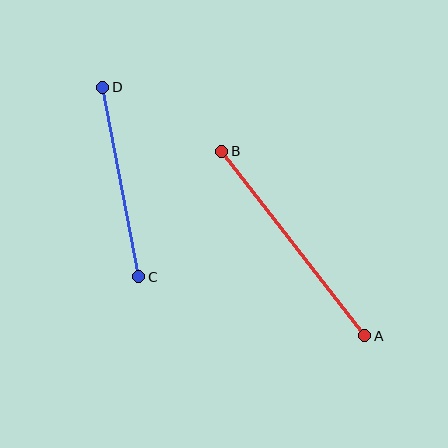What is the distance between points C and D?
The distance is approximately 193 pixels.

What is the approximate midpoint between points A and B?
The midpoint is at approximately (293, 244) pixels.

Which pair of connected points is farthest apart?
Points A and B are farthest apart.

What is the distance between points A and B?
The distance is approximately 233 pixels.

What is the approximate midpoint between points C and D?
The midpoint is at approximately (121, 182) pixels.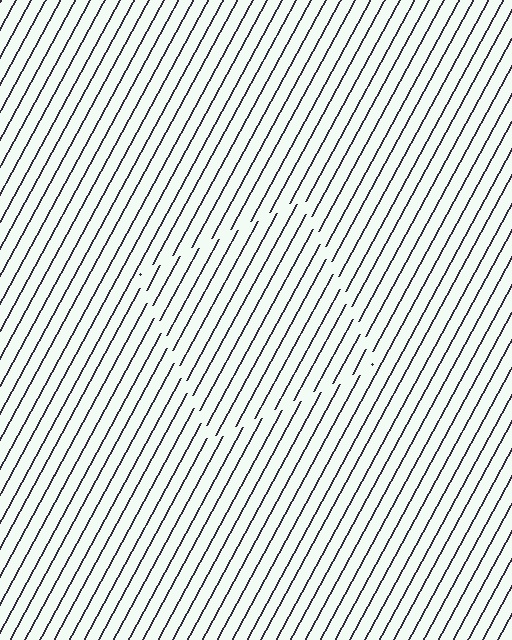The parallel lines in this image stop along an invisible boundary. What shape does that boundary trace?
An illusory square. The interior of the shape contains the same grating, shifted by half a period — the contour is defined by the phase discontinuity where line-ends from the inner and outer gratings abut.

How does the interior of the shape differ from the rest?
The interior of the shape contains the same grating, shifted by half a period — the contour is defined by the phase discontinuity where line-ends from the inner and outer gratings abut.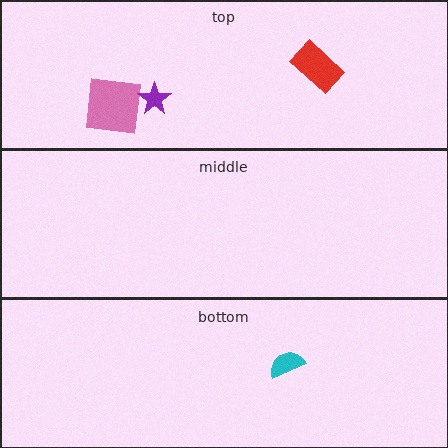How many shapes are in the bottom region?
1.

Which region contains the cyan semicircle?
The bottom region.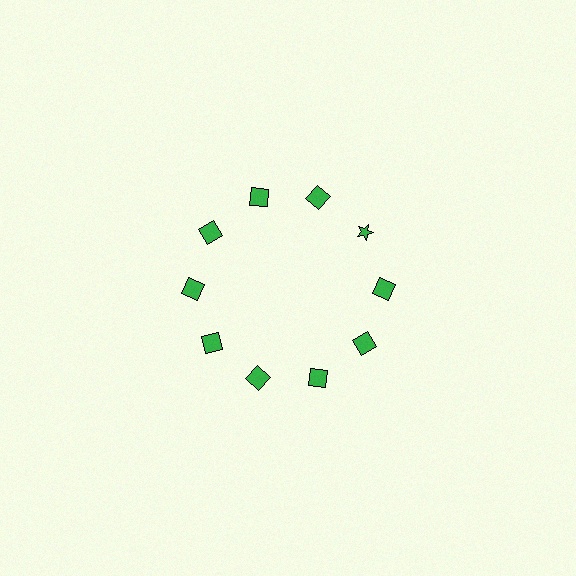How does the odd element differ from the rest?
It has a different shape: star instead of square.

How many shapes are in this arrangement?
There are 10 shapes arranged in a ring pattern.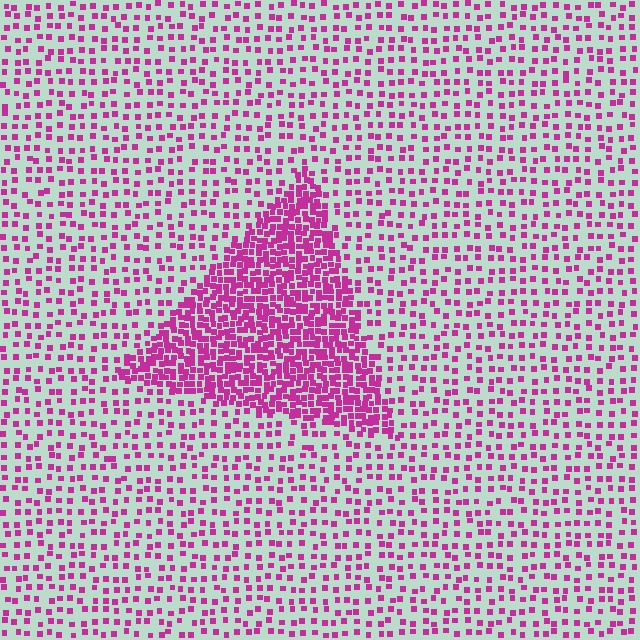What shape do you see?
I see a triangle.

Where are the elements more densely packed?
The elements are more densely packed inside the triangle boundary.